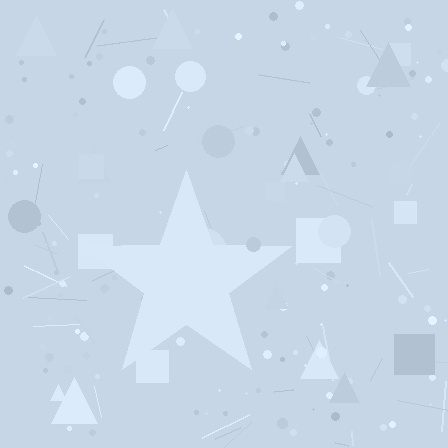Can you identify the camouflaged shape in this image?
The camouflaged shape is a star.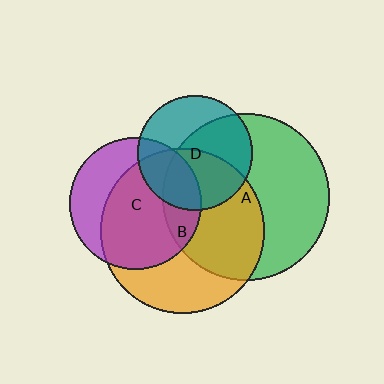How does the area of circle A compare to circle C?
Approximately 1.6 times.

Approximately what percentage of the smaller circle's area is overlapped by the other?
Approximately 60%.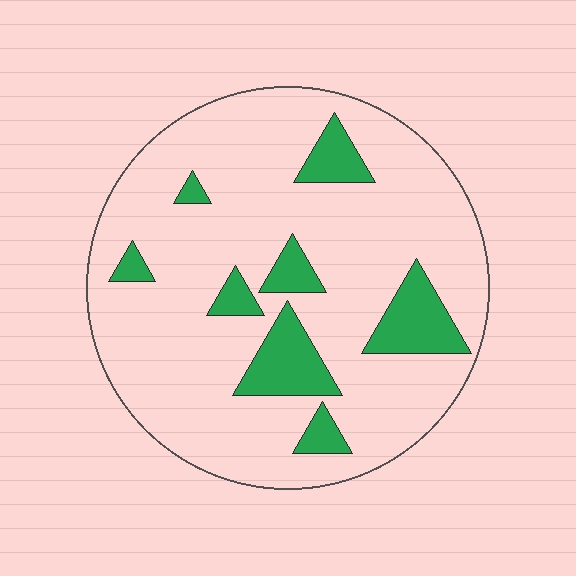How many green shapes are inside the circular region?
8.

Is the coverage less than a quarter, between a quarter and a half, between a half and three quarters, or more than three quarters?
Less than a quarter.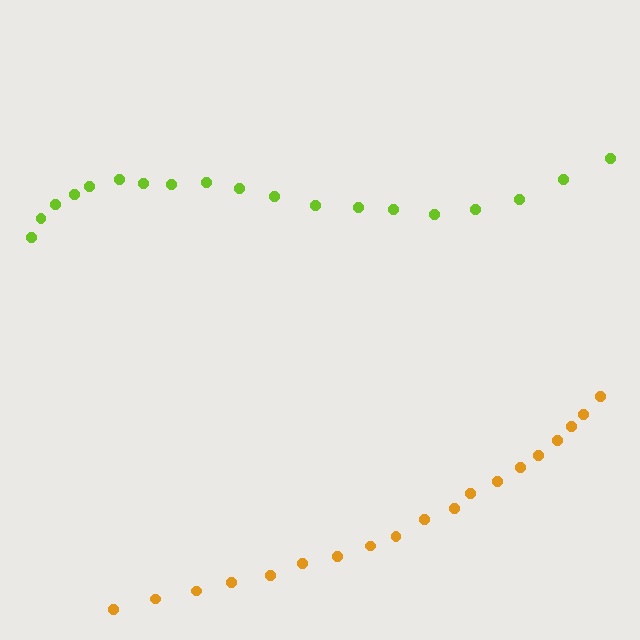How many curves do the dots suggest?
There are 2 distinct paths.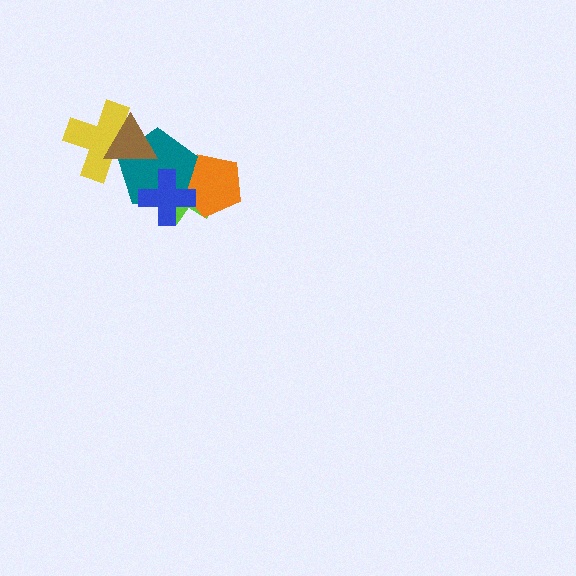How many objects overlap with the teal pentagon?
5 objects overlap with the teal pentagon.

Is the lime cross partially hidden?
Yes, it is partially covered by another shape.